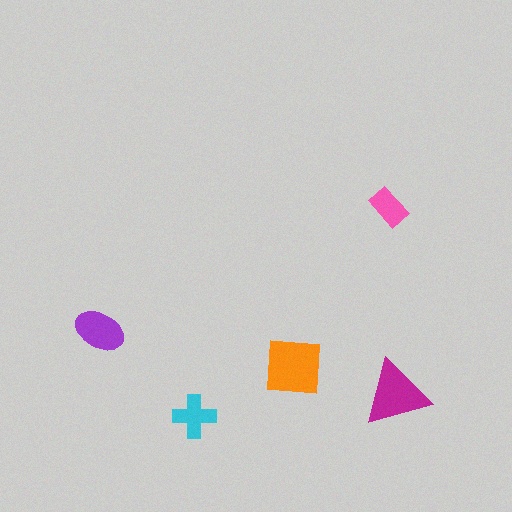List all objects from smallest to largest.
The pink rectangle, the cyan cross, the purple ellipse, the magenta triangle, the orange square.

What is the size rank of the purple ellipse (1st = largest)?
3rd.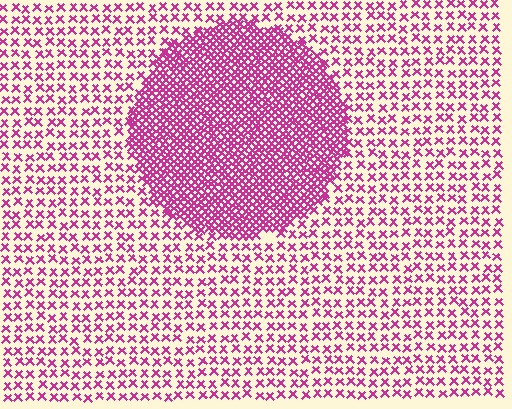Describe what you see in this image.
The image contains small magenta elements arranged at two different densities. A circle-shaped region is visible where the elements are more densely packed than the surrounding area.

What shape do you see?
I see a circle.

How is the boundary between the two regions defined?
The boundary is defined by a change in element density (approximately 2.8x ratio). All elements are the same color, size, and shape.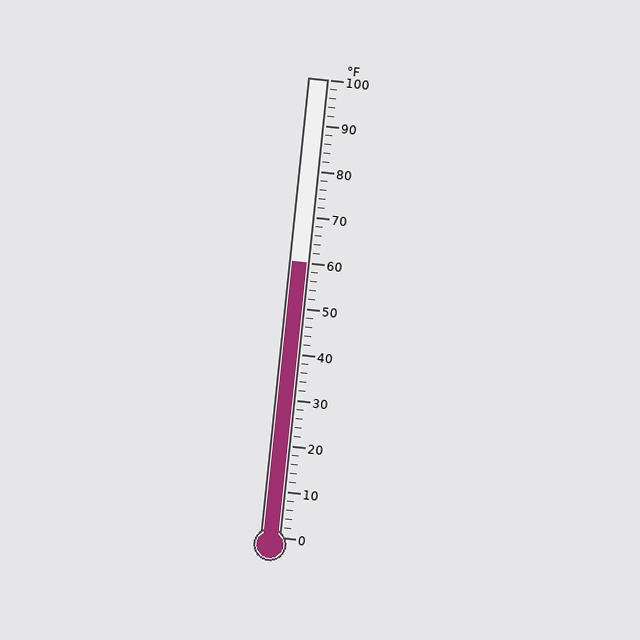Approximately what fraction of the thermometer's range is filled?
The thermometer is filled to approximately 60% of its range.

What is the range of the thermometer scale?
The thermometer scale ranges from 0°F to 100°F.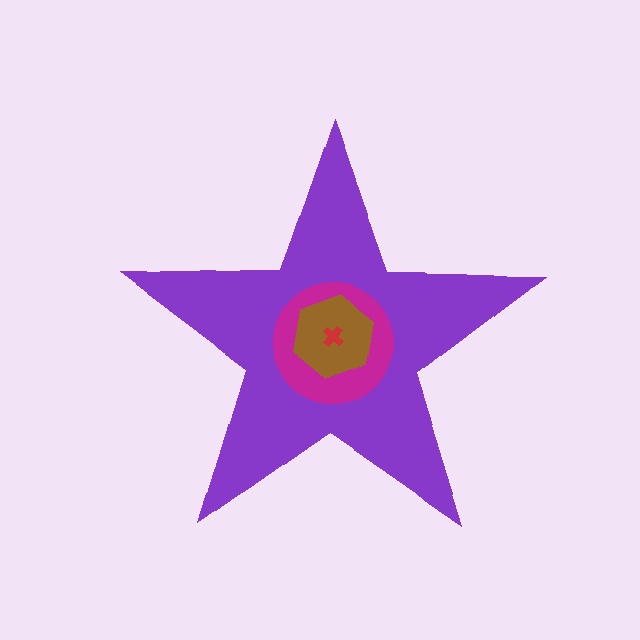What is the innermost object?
The red cross.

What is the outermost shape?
The purple star.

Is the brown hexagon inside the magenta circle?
Yes.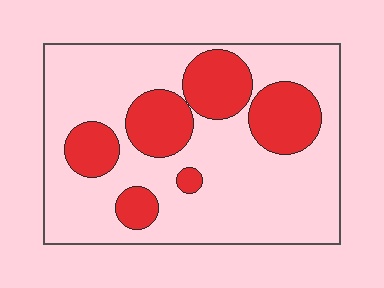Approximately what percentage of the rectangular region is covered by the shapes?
Approximately 25%.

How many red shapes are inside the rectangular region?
6.